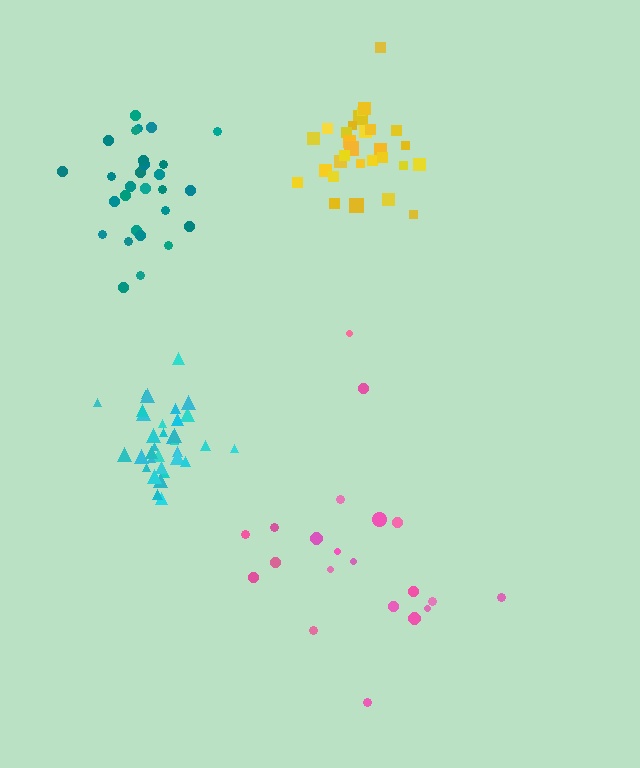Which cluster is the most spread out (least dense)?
Pink.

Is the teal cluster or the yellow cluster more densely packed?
Yellow.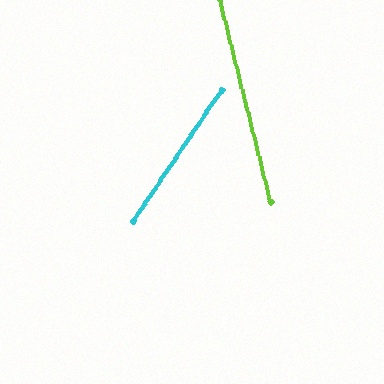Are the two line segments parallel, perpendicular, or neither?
Neither parallel nor perpendicular — they differ by about 48°.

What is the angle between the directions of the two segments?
Approximately 48 degrees.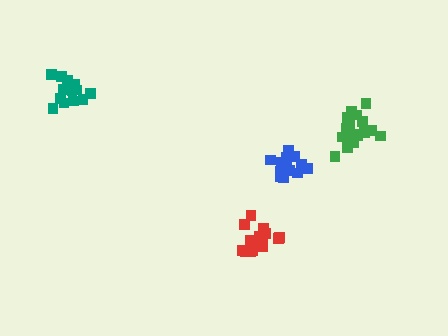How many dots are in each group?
Group 1: 18 dots, Group 2: 14 dots, Group 3: 19 dots, Group 4: 14 dots (65 total).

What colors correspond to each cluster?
The clusters are colored: green, blue, red, teal.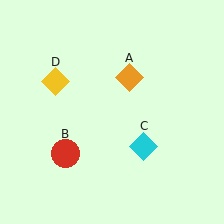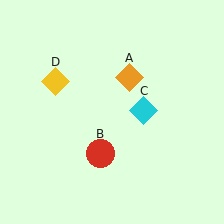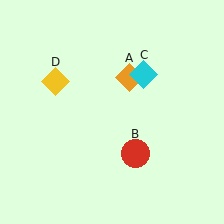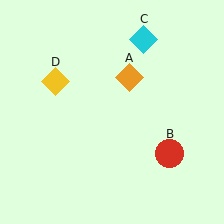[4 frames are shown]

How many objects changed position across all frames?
2 objects changed position: red circle (object B), cyan diamond (object C).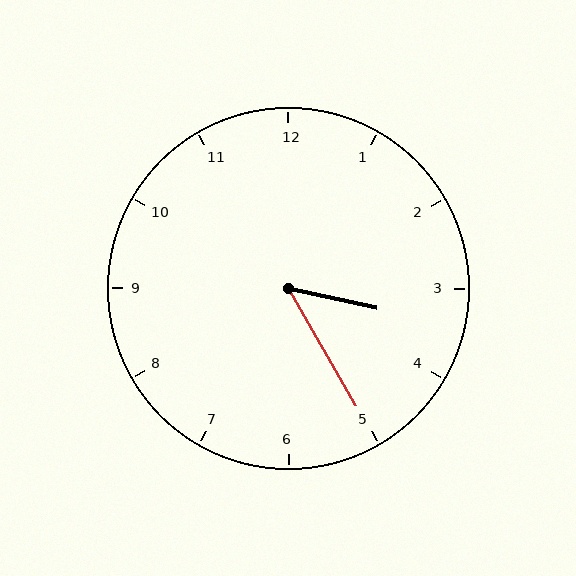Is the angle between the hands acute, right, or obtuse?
It is acute.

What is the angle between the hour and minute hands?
Approximately 48 degrees.